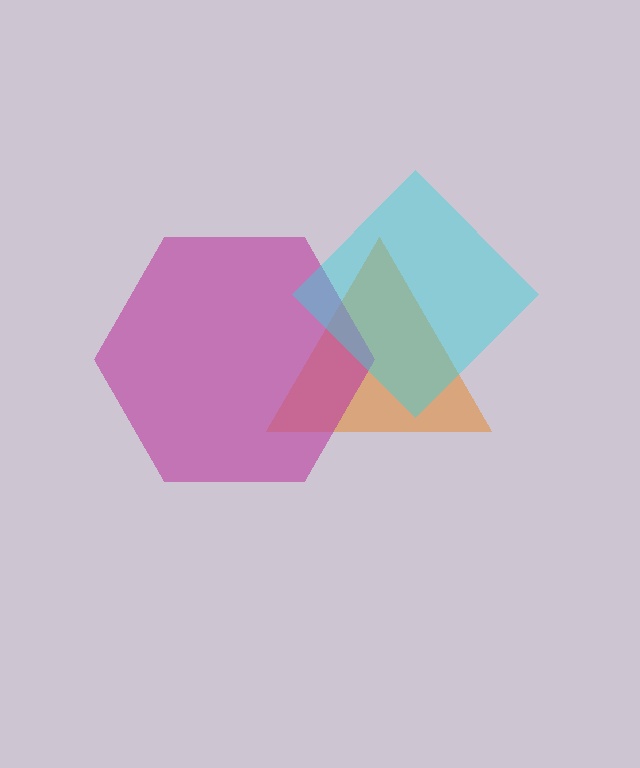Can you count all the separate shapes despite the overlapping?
Yes, there are 3 separate shapes.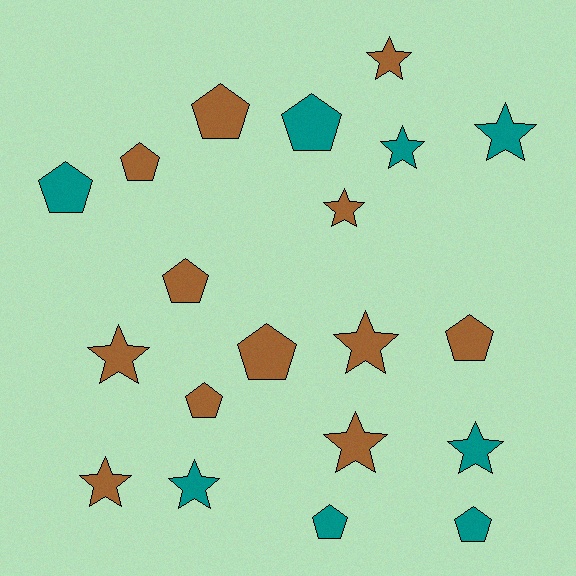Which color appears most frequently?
Brown, with 12 objects.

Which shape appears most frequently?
Star, with 10 objects.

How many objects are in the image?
There are 20 objects.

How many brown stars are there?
There are 6 brown stars.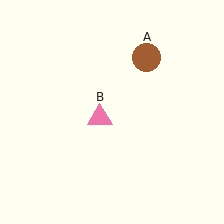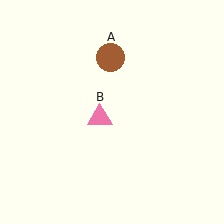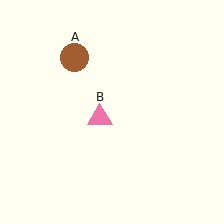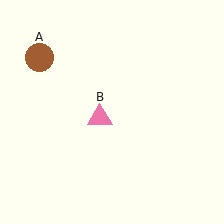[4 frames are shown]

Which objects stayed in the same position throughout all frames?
Pink triangle (object B) remained stationary.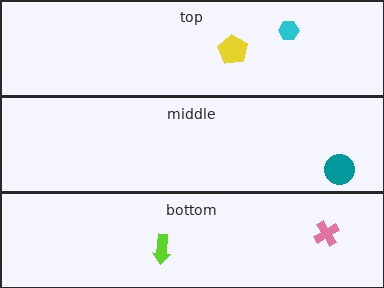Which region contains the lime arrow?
The bottom region.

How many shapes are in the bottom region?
2.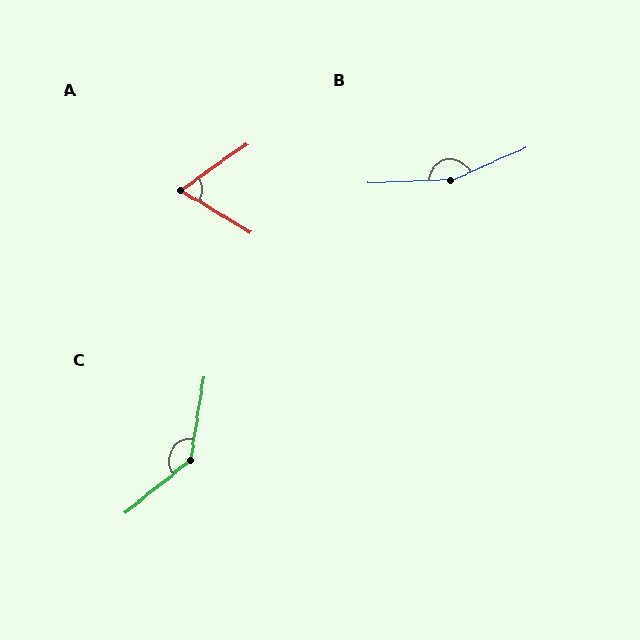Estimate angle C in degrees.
Approximately 138 degrees.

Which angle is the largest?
B, at approximately 158 degrees.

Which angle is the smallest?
A, at approximately 66 degrees.